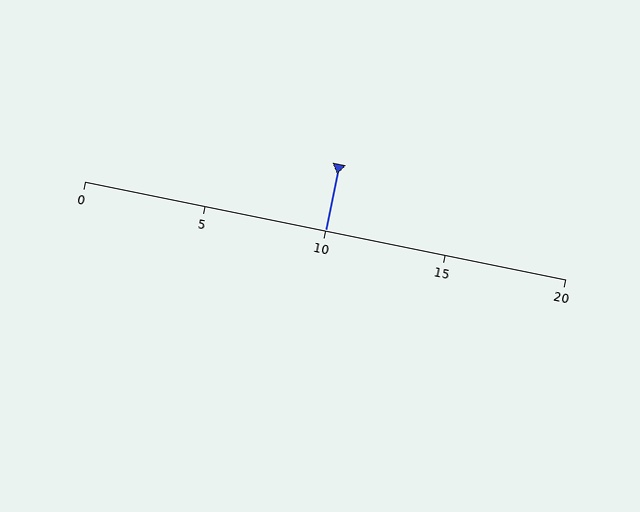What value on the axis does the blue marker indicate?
The marker indicates approximately 10.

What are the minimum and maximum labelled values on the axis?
The axis runs from 0 to 20.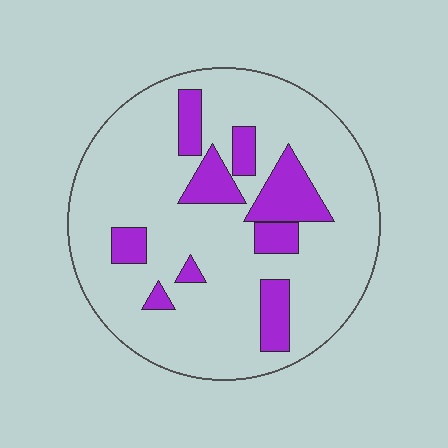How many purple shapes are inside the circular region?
9.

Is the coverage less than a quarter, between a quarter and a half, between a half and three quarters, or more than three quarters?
Less than a quarter.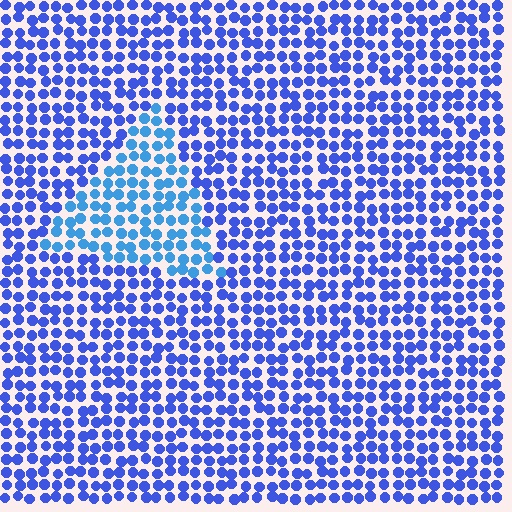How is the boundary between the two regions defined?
The boundary is defined purely by a slight shift in hue (about 26 degrees). Spacing, size, and orientation are identical on both sides.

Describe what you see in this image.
The image is filled with small blue elements in a uniform arrangement. A triangle-shaped region is visible where the elements are tinted to a slightly different hue, forming a subtle color boundary.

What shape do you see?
I see a triangle.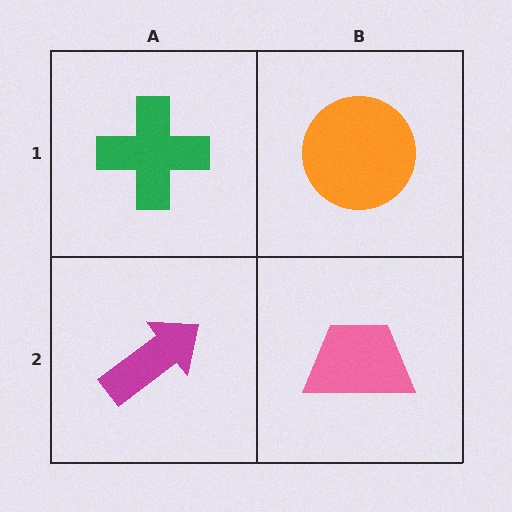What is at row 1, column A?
A green cross.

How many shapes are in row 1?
2 shapes.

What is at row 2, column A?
A magenta arrow.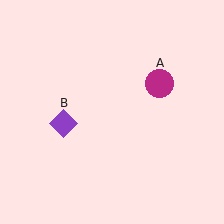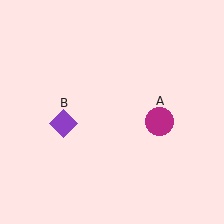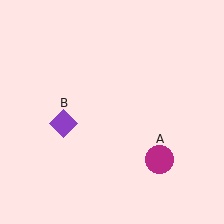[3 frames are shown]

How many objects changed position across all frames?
1 object changed position: magenta circle (object A).